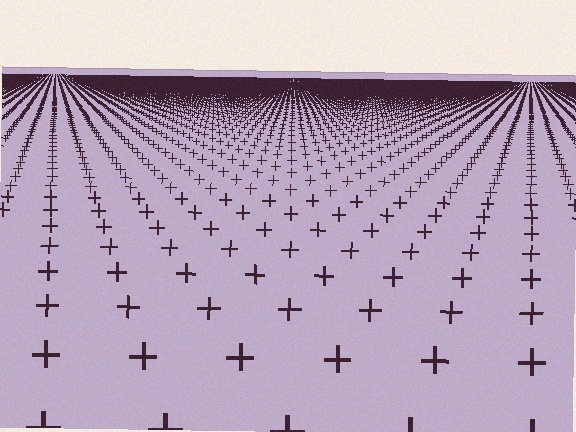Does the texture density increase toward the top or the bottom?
Density increases toward the top.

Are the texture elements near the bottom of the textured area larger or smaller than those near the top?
Larger. Near the bottom, elements are closer to the viewer and appear at a bigger on-screen size.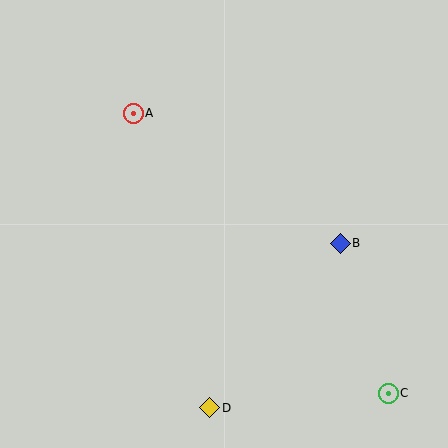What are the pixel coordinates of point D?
Point D is at (210, 408).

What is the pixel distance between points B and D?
The distance between B and D is 210 pixels.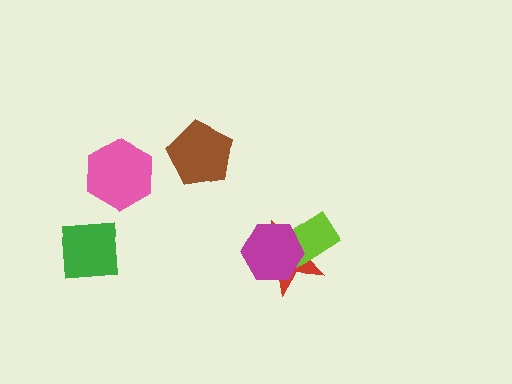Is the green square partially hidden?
No, no other shape covers it.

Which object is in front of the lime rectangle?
The magenta hexagon is in front of the lime rectangle.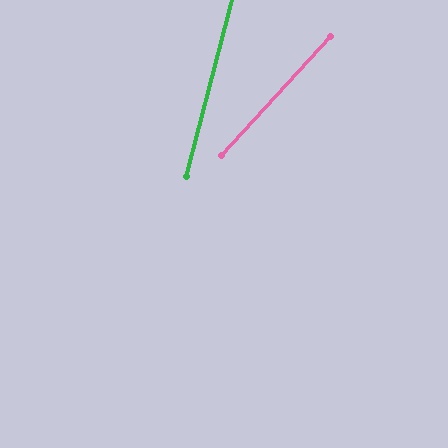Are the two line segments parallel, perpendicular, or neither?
Neither parallel nor perpendicular — they differ by about 28°.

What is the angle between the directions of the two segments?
Approximately 28 degrees.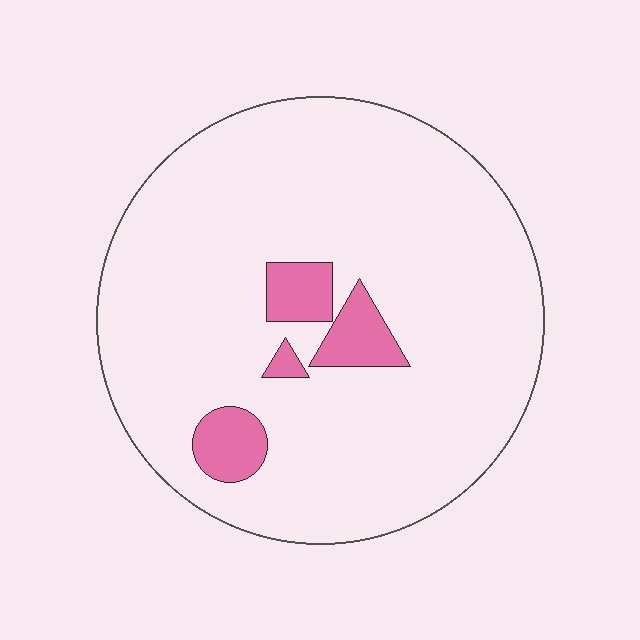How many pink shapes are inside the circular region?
4.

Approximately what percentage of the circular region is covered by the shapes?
Approximately 10%.